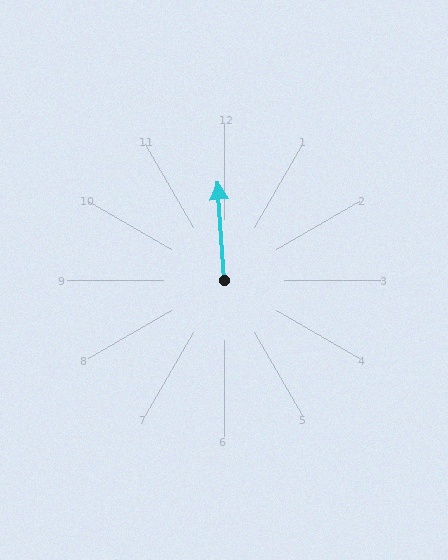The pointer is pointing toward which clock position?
Roughly 12 o'clock.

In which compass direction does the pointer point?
North.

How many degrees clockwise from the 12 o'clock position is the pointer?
Approximately 356 degrees.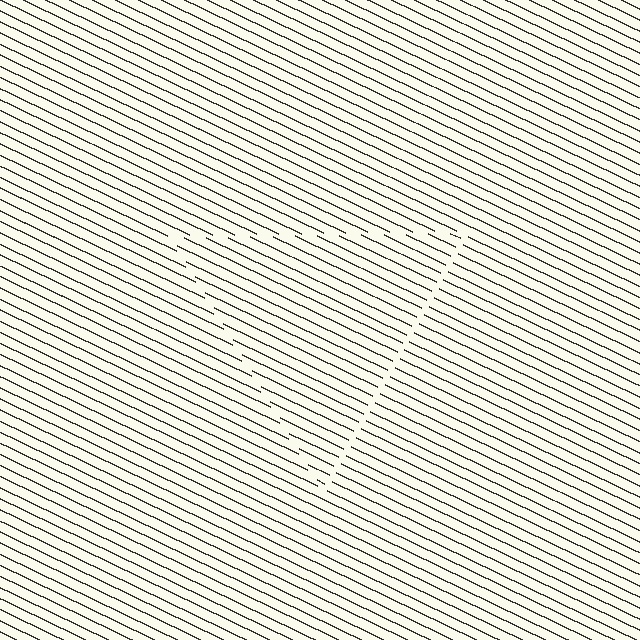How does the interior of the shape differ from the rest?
The interior of the shape contains the same grating, shifted by half a period — the contour is defined by the phase discontinuity where line-ends from the inner and outer gratings abut.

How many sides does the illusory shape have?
3 sides — the line-ends trace a triangle.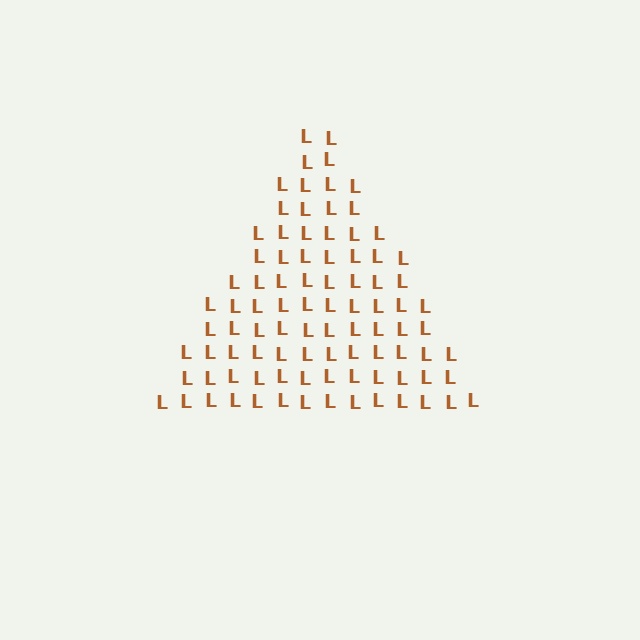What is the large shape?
The large shape is a triangle.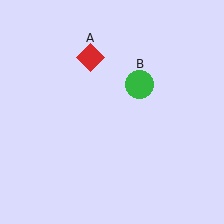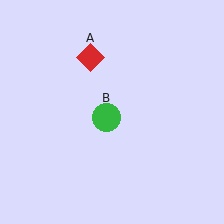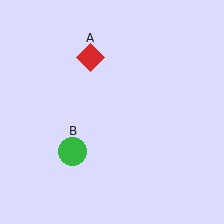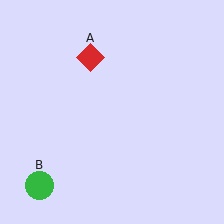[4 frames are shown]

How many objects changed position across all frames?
1 object changed position: green circle (object B).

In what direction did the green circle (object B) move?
The green circle (object B) moved down and to the left.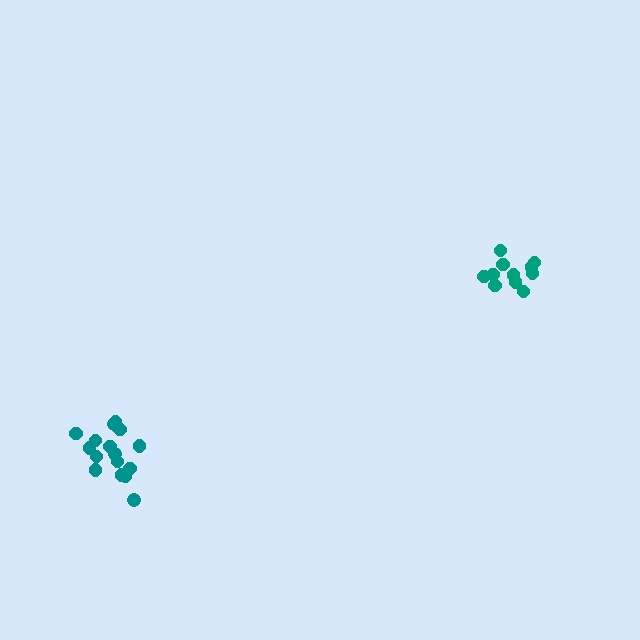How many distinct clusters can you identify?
There are 2 distinct clusters.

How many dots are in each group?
Group 1: 16 dots, Group 2: 11 dots (27 total).